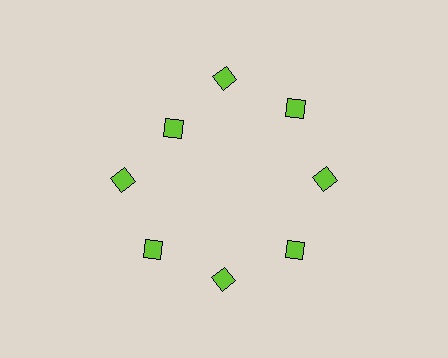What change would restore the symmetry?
The symmetry would be restored by moving it outward, back onto the ring so that all 8 diamonds sit at equal angles and equal distance from the center.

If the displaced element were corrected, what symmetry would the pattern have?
It would have 8-fold rotational symmetry — the pattern would map onto itself every 45 degrees.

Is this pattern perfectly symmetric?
No. The 8 lime diamonds are arranged in a ring, but one element near the 10 o'clock position is pulled inward toward the center, breaking the 8-fold rotational symmetry.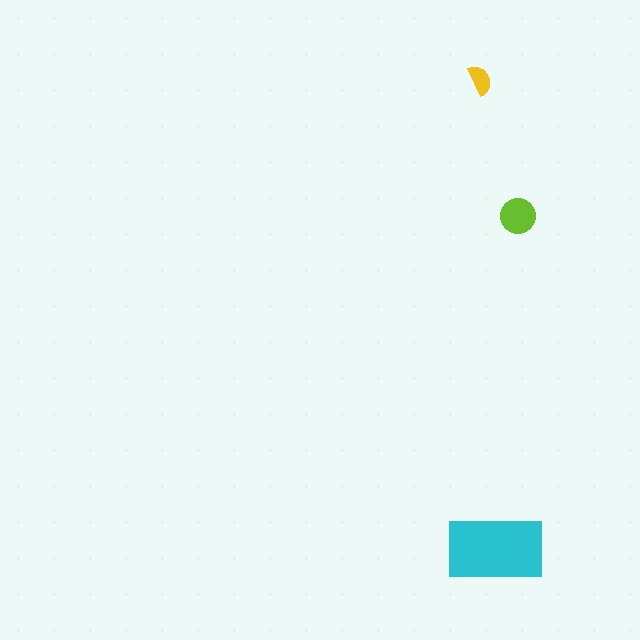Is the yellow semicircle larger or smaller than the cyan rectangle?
Smaller.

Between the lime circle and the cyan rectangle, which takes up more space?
The cyan rectangle.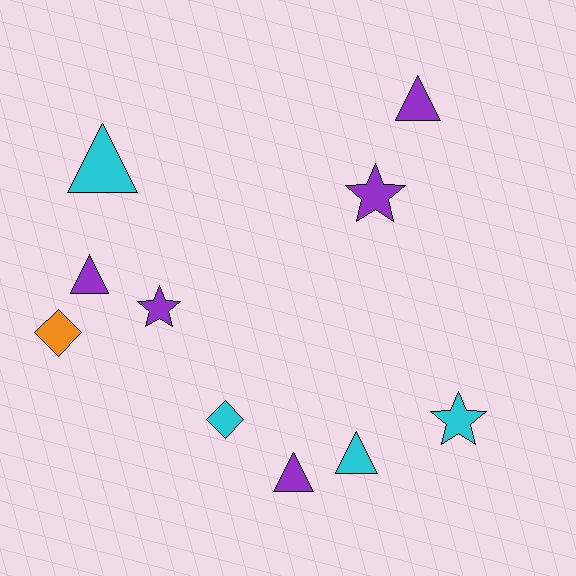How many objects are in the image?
There are 10 objects.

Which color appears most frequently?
Purple, with 5 objects.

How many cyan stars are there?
There is 1 cyan star.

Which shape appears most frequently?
Triangle, with 5 objects.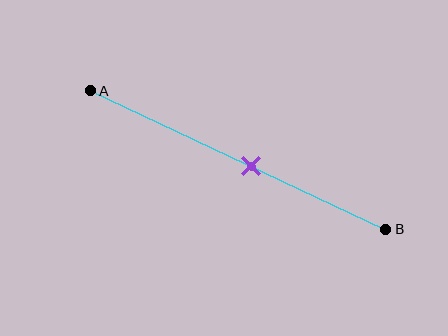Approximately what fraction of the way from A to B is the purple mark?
The purple mark is approximately 55% of the way from A to B.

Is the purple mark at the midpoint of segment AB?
No, the mark is at about 55% from A, not at the 50% midpoint.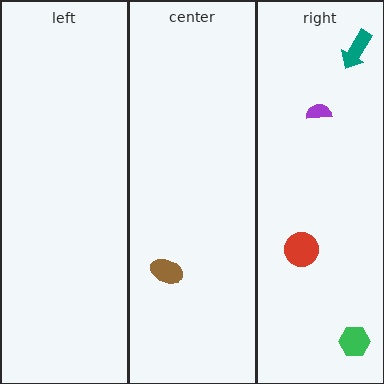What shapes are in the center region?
The brown ellipse.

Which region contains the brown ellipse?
The center region.